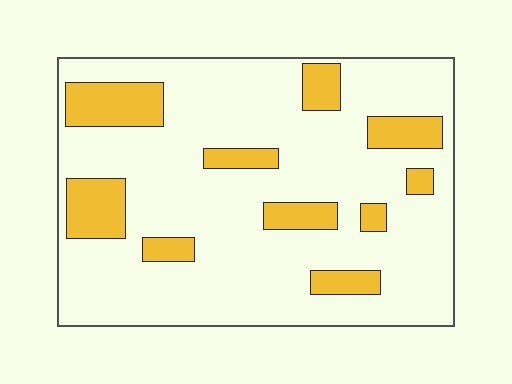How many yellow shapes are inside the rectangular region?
10.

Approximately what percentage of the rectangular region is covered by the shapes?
Approximately 20%.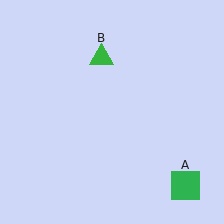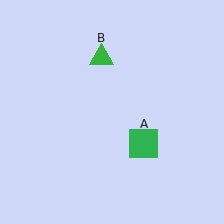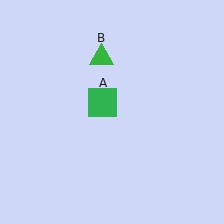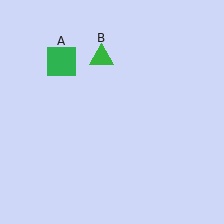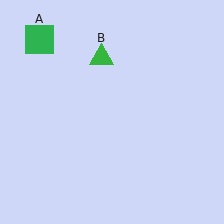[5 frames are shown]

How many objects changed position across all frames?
1 object changed position: green square (object A).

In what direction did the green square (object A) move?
The green square (object A) moved up and to the left.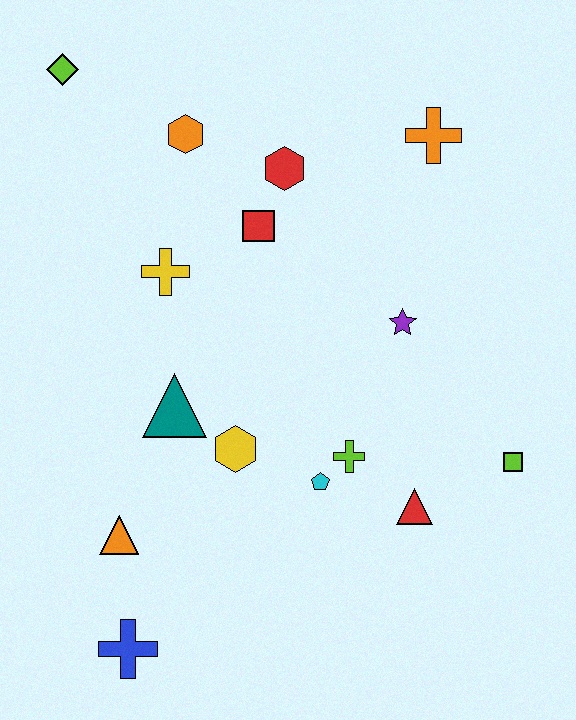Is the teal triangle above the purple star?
No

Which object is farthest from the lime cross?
The lime diamond is farthest from the lime cross.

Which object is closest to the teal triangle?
The yellow hexagon is closest to the teal triangle.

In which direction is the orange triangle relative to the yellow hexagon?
The orange triangle is to the left of the yellow hexagon.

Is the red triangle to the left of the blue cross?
No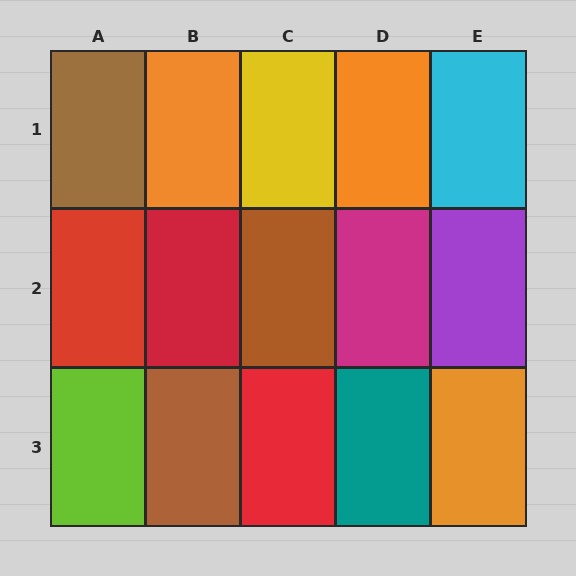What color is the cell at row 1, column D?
Orange.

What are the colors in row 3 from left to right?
Lime, brown, red, teal, orange.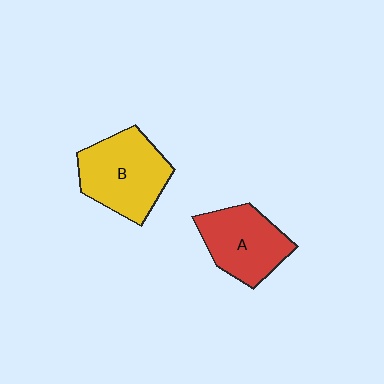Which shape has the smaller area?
Shape A (red).